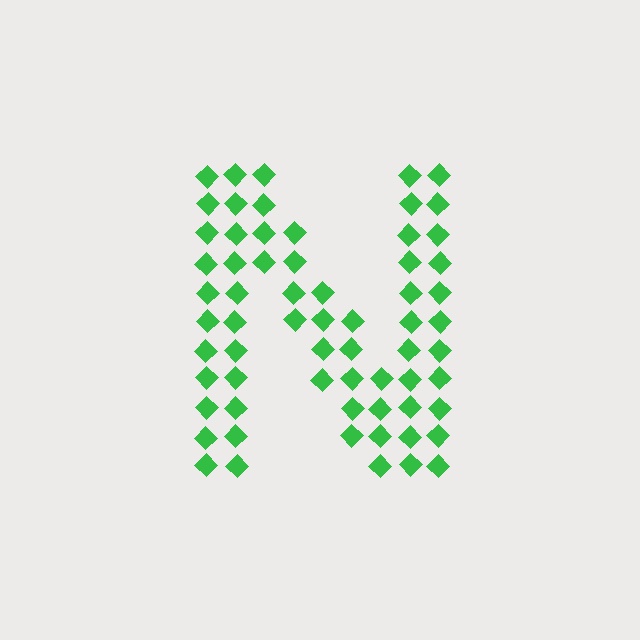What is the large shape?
The large shape is the letter N.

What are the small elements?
The small elements are diamonds.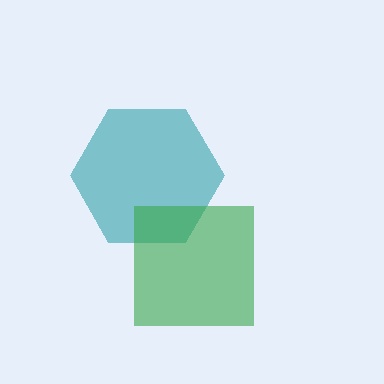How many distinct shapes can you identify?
There are 2 distinct shapes: a teal hexagon, a green square.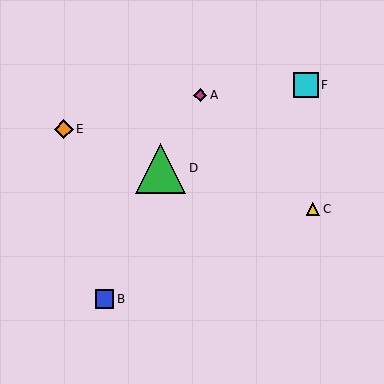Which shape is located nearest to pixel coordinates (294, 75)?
The cyan square (labeled F) at (306, 85) is nearest to that location.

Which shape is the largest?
The green triangle (labeled D) is the largest.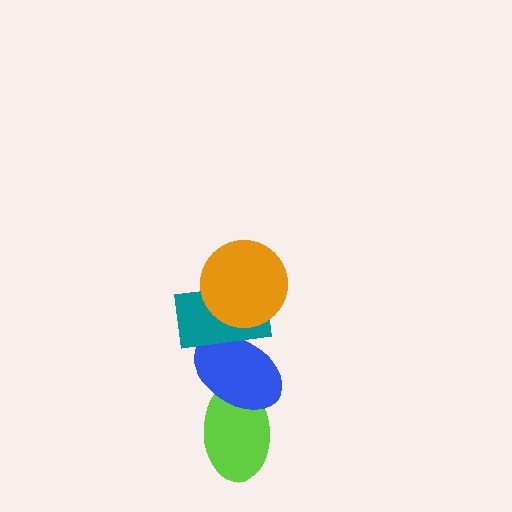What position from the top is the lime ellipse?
The lime ellipse is 4th from the top.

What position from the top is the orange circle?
The orange circle is 1st from the top.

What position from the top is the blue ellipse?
The blue ellipse is 3rd from the top.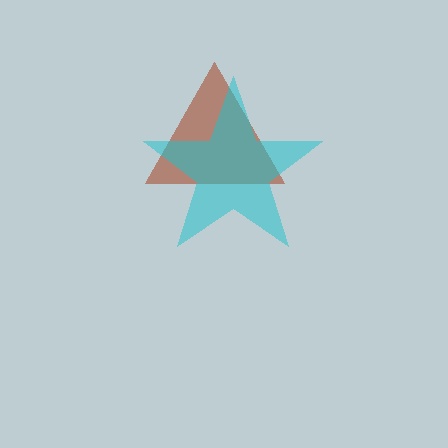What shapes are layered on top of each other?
The layered shapes are: a brown triangle, a cyan star.